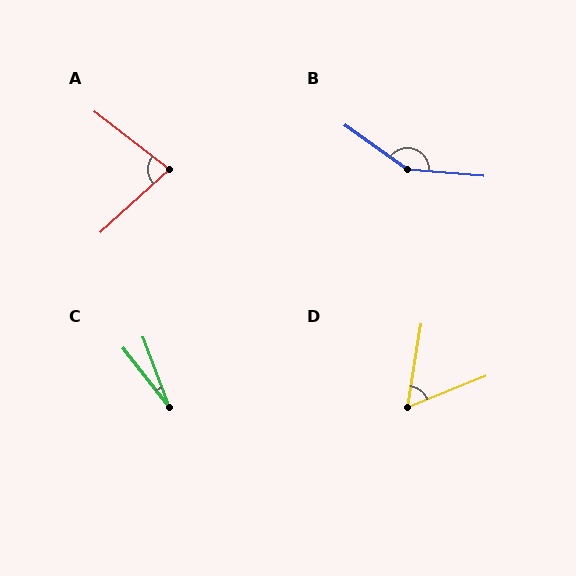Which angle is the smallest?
C, at approximately 17 degrees.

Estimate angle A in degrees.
Approximately 80 degrees.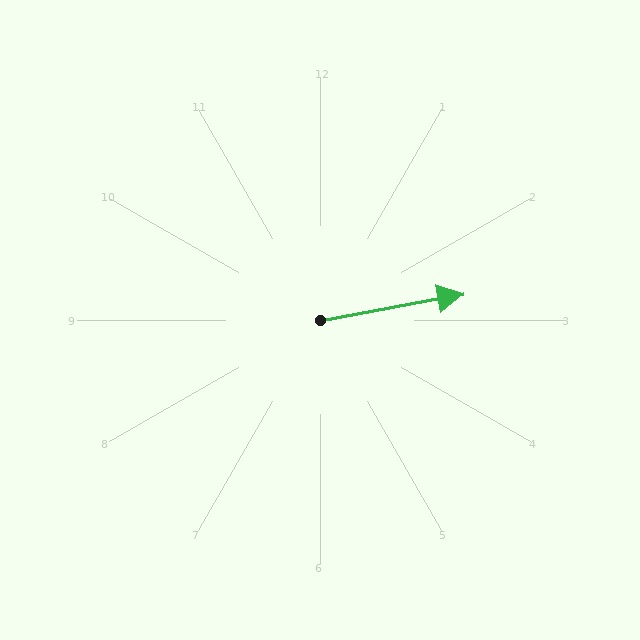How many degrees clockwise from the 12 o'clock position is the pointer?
Approximately 80 degrees.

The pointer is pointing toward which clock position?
Roughly 3 o'clock.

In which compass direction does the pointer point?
East.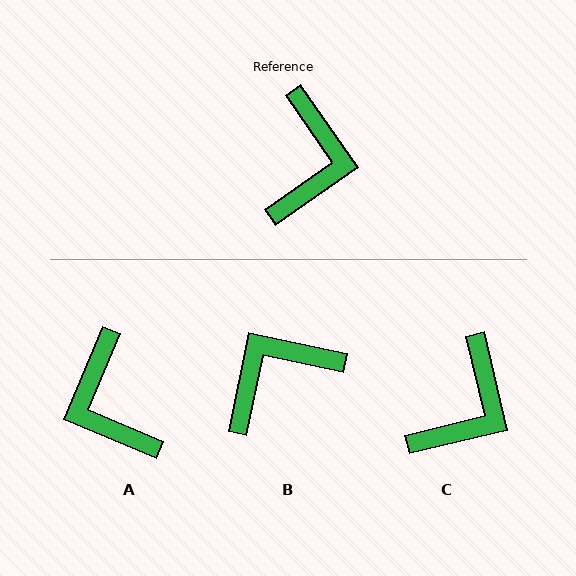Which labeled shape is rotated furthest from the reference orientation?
A, about 147 degrees away.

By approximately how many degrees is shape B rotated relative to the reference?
Approximately 134 degrees counter-clockwise.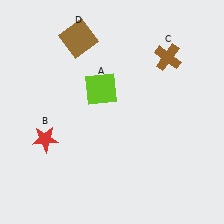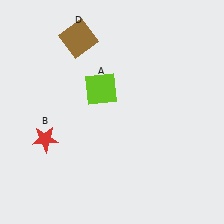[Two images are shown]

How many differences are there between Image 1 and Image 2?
There is 1 difference between the two images.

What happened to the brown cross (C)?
The brown cross (C) was removed in Image 2. It was in the top-right area of Image 1.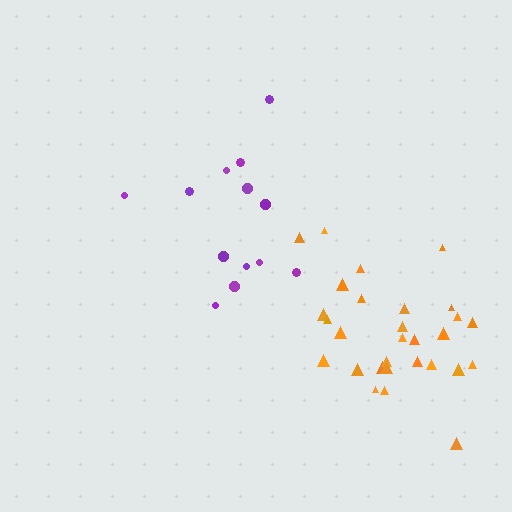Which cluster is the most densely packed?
Orange.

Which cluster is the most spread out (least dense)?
Purple.